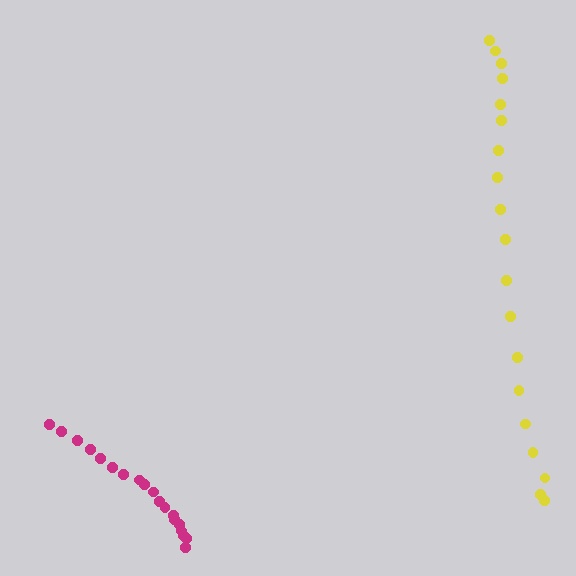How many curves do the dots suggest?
There are 2 distinct paths.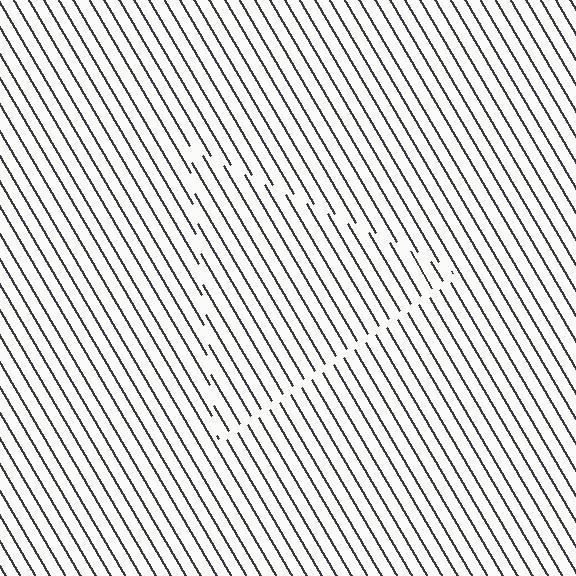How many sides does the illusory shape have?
3 sides — the line-ends trace a triangle.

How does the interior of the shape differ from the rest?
The interior of the shape contains the same grating, shifted by half a period — the contour is defined by the phase discontinuity where line-ends from the inner and outer gratings abut.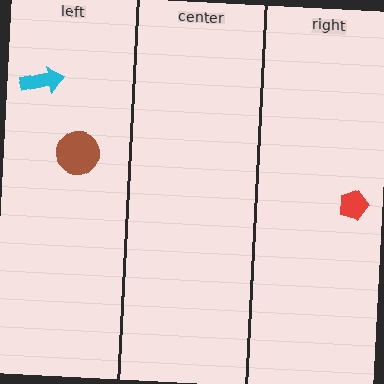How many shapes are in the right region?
1.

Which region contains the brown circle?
The left region.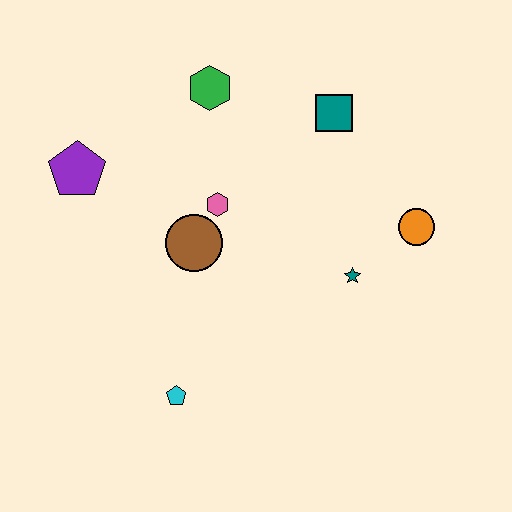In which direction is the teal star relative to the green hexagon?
The teal star is below the green hexagon.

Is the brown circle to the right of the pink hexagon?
No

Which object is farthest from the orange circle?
The purple pentagon is farthest from the orange circle.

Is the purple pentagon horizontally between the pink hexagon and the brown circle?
No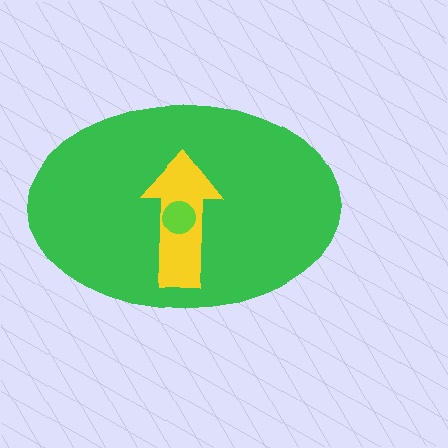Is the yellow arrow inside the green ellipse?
Yes.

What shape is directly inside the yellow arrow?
The lime circle.